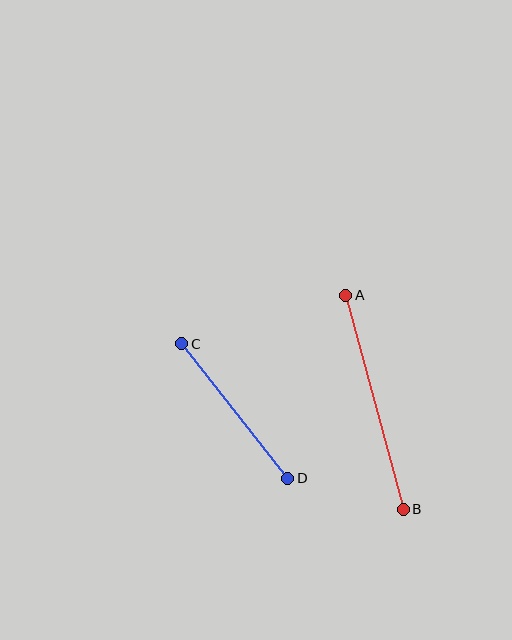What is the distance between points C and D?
The distance is approximately 172 pixels.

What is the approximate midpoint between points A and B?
The midpoint is at approximately (374, 402) pixels.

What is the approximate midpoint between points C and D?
The midpoint is at approximately (235, 411) pixels.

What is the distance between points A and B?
The distance is approximately 221 pixels.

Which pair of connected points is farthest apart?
Points A and B are farthest apart.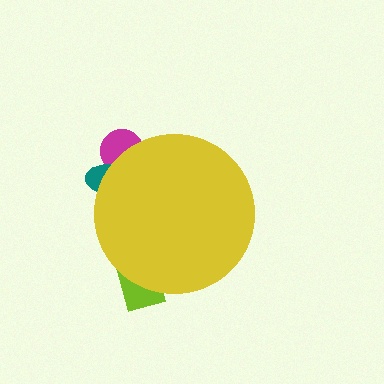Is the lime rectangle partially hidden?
Yes, the lime rectangle is partially hidden behind the yellow circle.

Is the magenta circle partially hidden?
Yes, the magenta circle is partially hidden behind the yellow circle.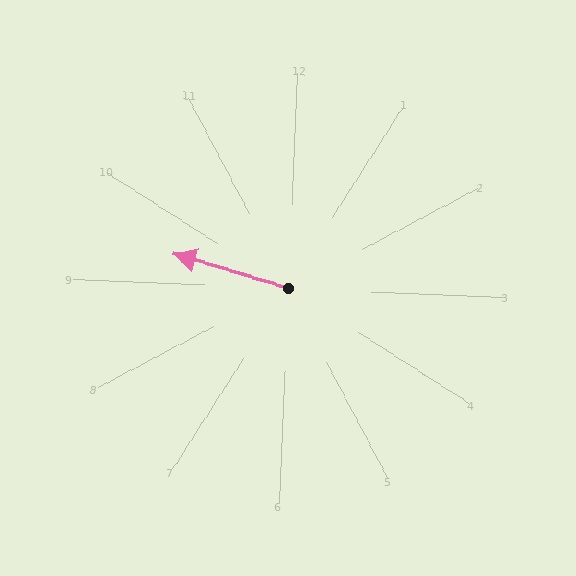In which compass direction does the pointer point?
West.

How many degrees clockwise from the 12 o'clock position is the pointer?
Approximately 285 degrees.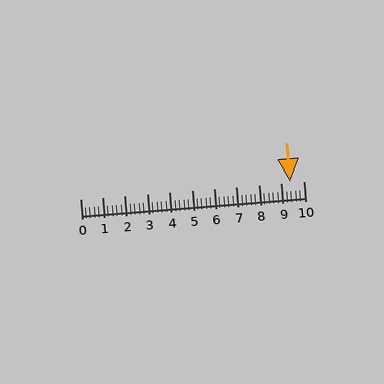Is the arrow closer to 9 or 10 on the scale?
The arrow is closer to 9.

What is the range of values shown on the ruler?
The ruler shows values from 0 to 10.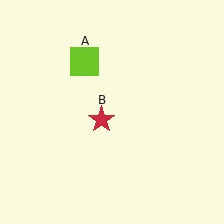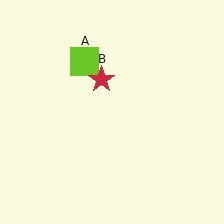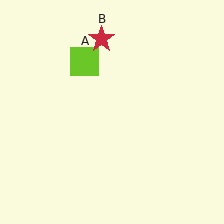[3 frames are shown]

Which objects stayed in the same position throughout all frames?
Lime square (object A) remained stationary.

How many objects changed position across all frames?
1 object changed position: red star (object B).